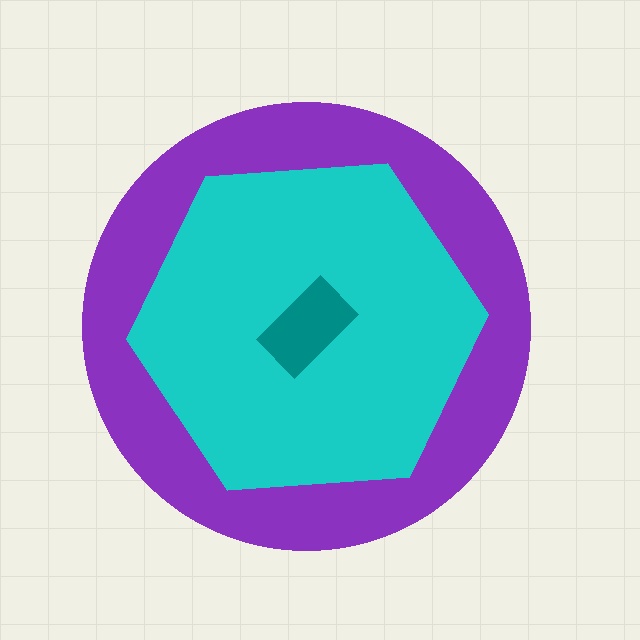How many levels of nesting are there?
3.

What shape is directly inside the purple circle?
The cyan hexagon.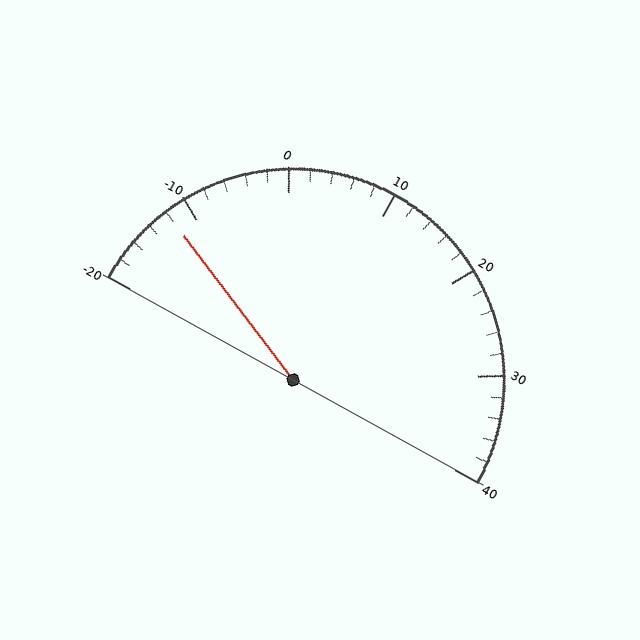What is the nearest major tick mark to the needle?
The nearest major tick mark is -10.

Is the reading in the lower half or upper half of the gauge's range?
The reading is in the lower half of the range (-20 to 40).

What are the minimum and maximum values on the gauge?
The gauge ranges from -20 to 40.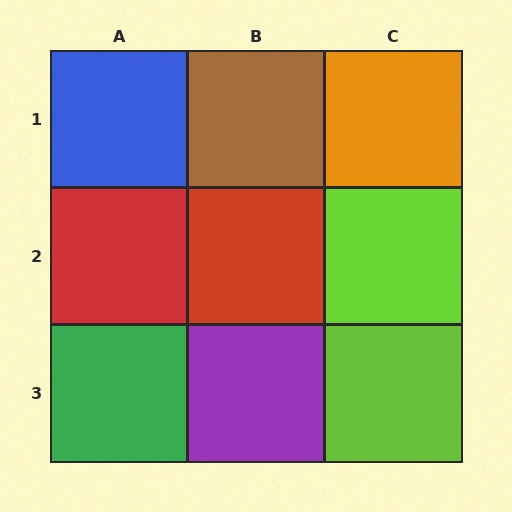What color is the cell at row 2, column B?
Red.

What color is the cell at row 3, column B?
Purple.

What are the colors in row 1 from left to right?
Blue, brown, orange.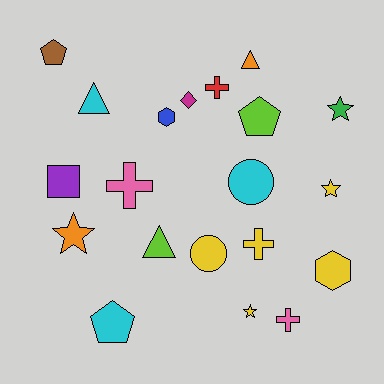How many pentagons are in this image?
There are 3 pentagons.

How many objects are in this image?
There are 20 objects.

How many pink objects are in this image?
There are 2 pink objects.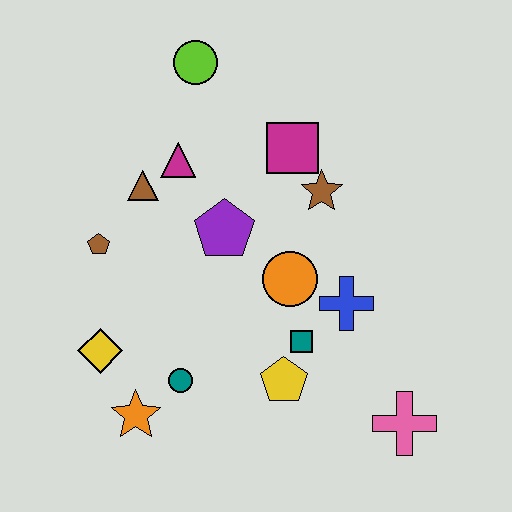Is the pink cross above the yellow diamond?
No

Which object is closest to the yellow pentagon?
The teal square is closest to the yellow pentagon.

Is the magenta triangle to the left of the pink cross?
Yes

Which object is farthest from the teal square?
The lime circle is farthest from the teal square.